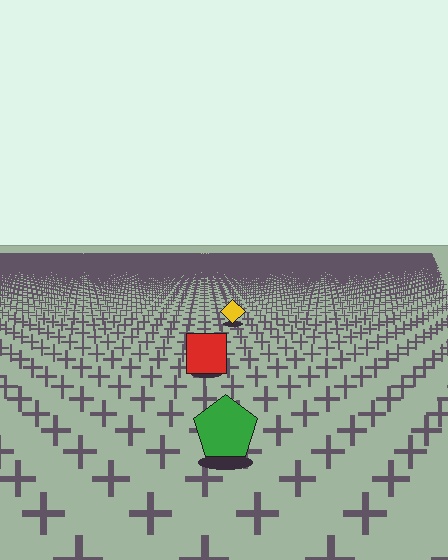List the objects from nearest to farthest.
From nearest to farthest: the green pentagon, the red square, the yellow diamond.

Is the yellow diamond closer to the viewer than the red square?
No. The red square is closer — you can tell from the texture gradient: the ground texture is coarser near it.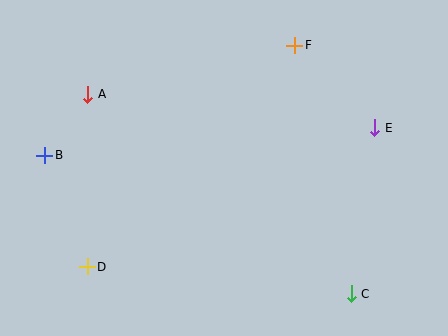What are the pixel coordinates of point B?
Point B is at (45, 155).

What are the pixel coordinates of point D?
Point D is at (87, 267).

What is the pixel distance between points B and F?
The distance between B and F is 273 pixels.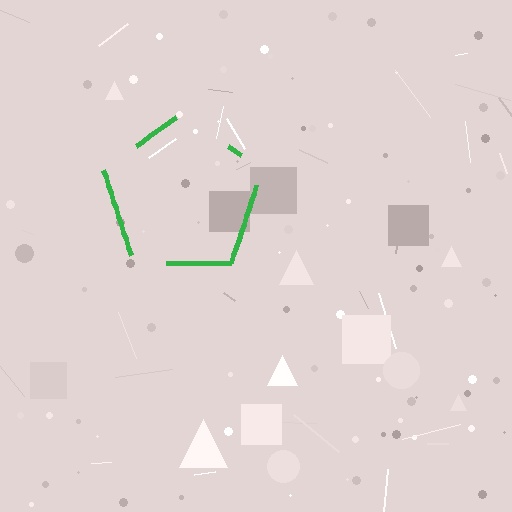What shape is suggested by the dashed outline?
The dashed outline suggests a pentagon.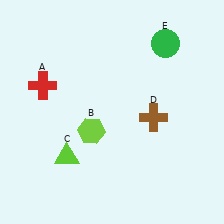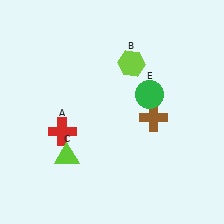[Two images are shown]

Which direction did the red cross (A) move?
The red cross (A) moved down.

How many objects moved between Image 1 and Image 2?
3 objects moved between the two images.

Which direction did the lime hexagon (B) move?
The lime hexagon (B) moved up.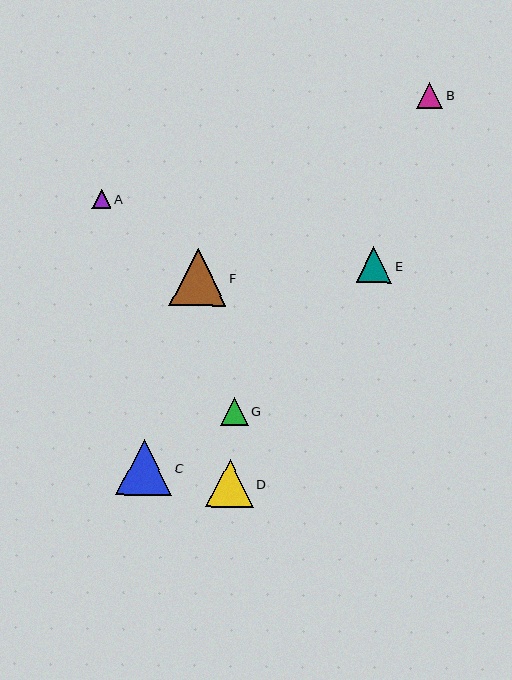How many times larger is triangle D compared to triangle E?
Triangle D is approximately 1.3 times the size of triangle E.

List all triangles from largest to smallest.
From largest to smallest: F, C, D, E, G, B, A.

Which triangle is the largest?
Triangle F is the largest with a size of approximately 57 pixels.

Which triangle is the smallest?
Triangle A is the smallest with a size of approximately 19 pixels.